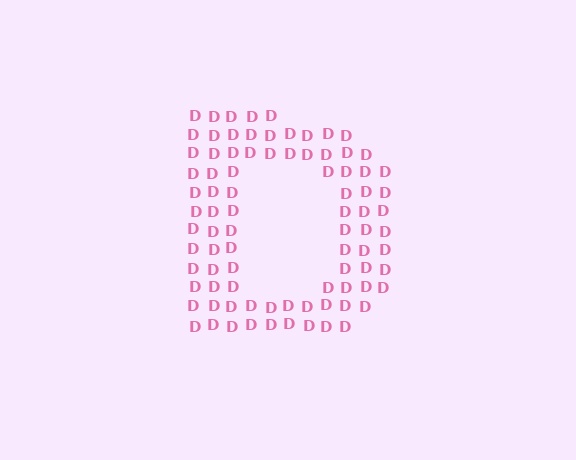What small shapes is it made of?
It is made of small letter D's.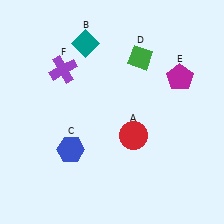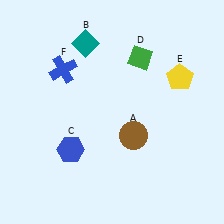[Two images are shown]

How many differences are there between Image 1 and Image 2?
There are 3 differences between the two images.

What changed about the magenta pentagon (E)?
In Image 1, E is magenta. In Image 2, it changed to yellow.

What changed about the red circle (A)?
In Image 1, A is red. In Image 2, it changed to brown.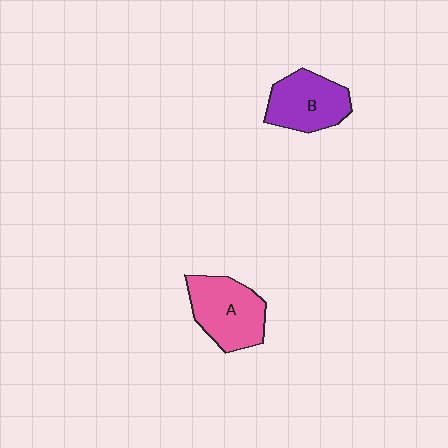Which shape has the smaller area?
Shape B (purple).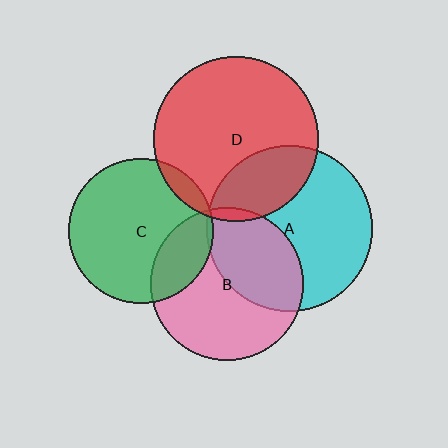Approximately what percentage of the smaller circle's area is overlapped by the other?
Approximately 40%.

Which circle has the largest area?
Circle A (cyan).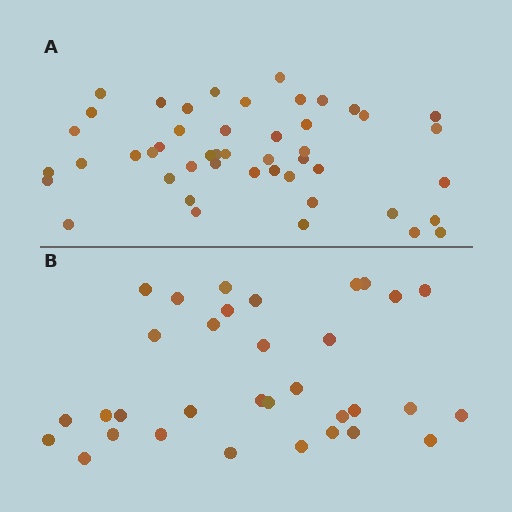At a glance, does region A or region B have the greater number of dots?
Region A (the top region) has more dots.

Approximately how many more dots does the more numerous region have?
Region A has approximately 15 more dots than region B.